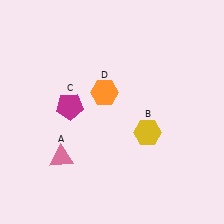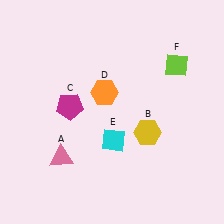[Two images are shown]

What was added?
A cyan diamond (E), a lime diamond (F) were added in Image 2.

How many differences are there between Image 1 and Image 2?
There are 2 differences between the two images.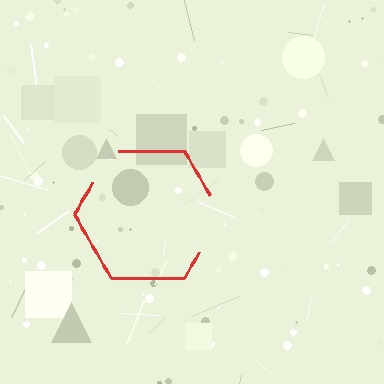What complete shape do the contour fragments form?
The contour fragments form a hexagon.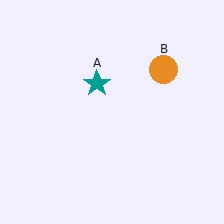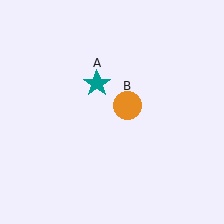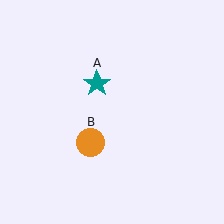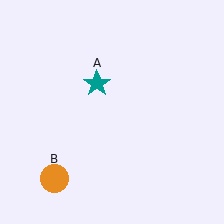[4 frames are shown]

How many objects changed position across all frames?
1 object changed position: orange circle (object B).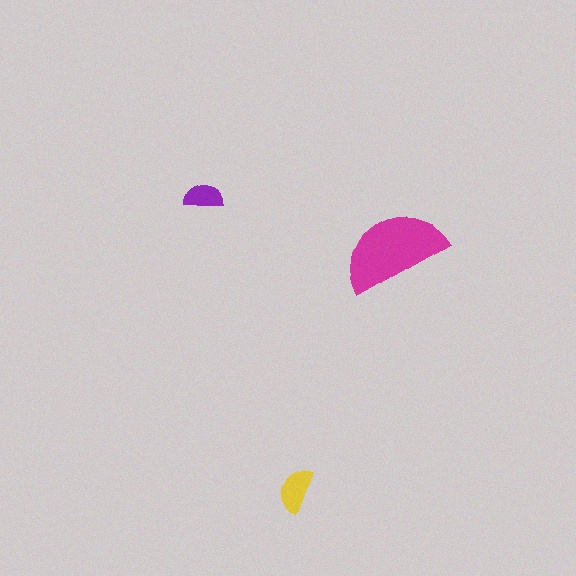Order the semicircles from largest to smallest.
the magenta one, the yellow one, the purple one.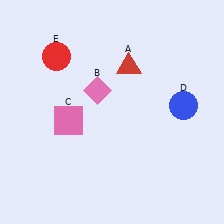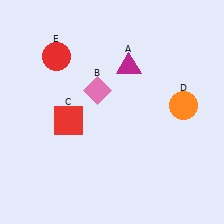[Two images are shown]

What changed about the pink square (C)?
In Image 1, C is pink. In Image 2, it changed to red.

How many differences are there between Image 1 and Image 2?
There are 3 differences between the two images.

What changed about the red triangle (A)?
In Image 1, A is red. In Image 2, it changed to magenta.